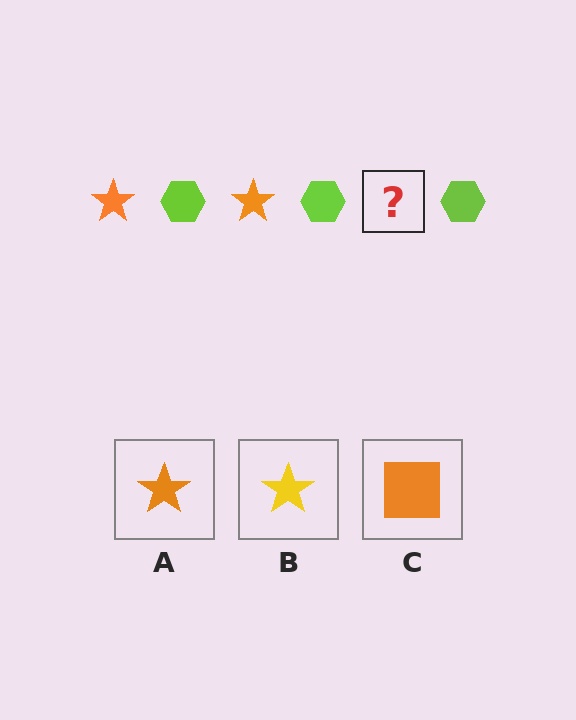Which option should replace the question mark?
Option A.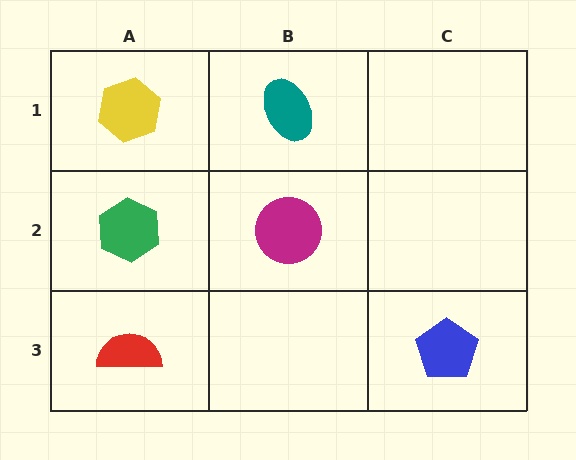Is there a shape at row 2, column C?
No, that cell is empty.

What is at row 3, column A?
A red semicircle.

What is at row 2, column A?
A green hexagon.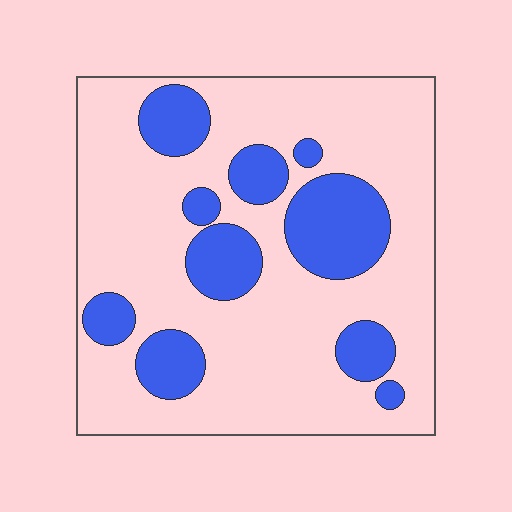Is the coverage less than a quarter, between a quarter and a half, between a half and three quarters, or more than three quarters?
Between a quarter and a half.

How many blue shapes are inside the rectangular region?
10.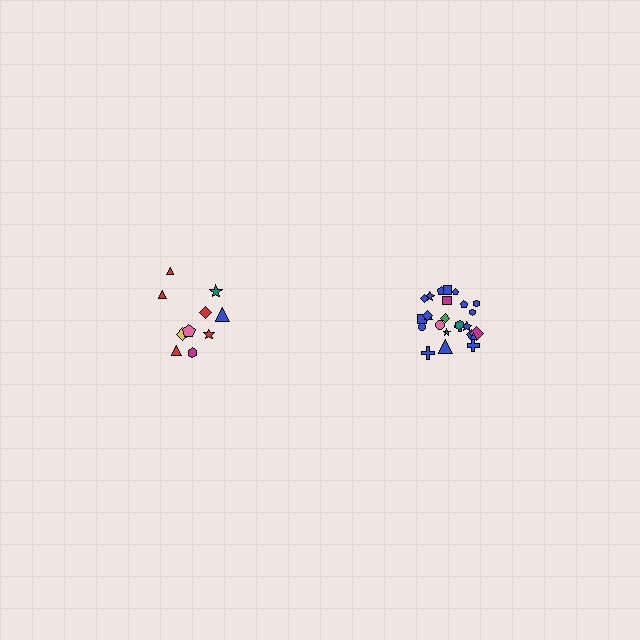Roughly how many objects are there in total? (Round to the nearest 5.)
Roughly 35 objects in total.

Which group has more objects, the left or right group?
The right group.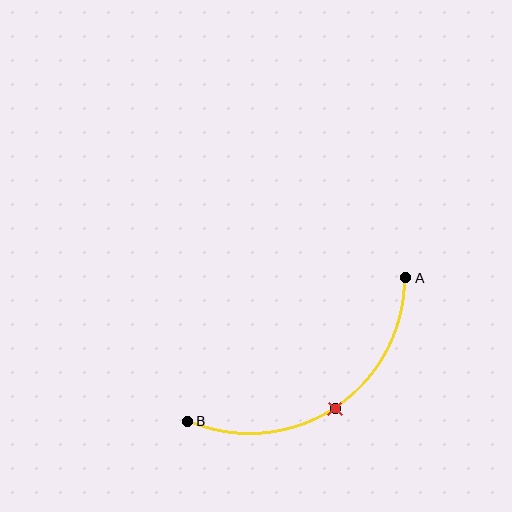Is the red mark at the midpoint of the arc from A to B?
Yes. The red mark lies on the arc at equal arc-length from both A and B — it is the arc midpoint.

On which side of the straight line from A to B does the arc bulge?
The arc bulges below the straight line connecting A and B.